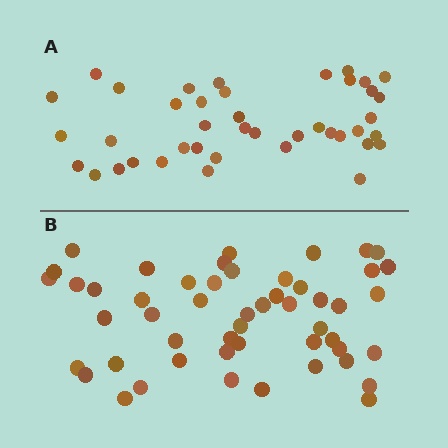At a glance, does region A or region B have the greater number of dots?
Region B (the bottom region) has more dots.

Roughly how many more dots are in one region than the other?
Region B has roughly 10 or so more dots than region A.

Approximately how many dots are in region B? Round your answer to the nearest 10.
About 50 dots. (The exact count is 51, which rounds to 50.)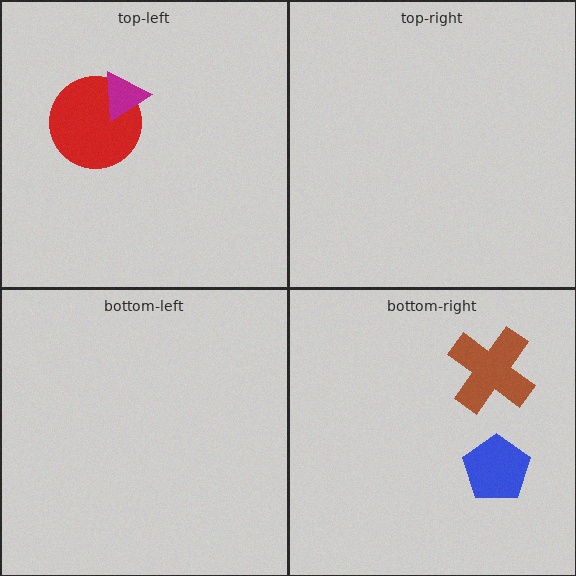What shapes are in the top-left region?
The red circle, the magenta triangle.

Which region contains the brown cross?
The bottom-right region.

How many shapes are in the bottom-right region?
2.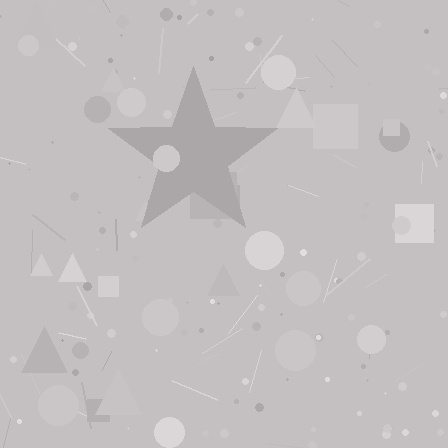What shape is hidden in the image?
A star is hidden in the image.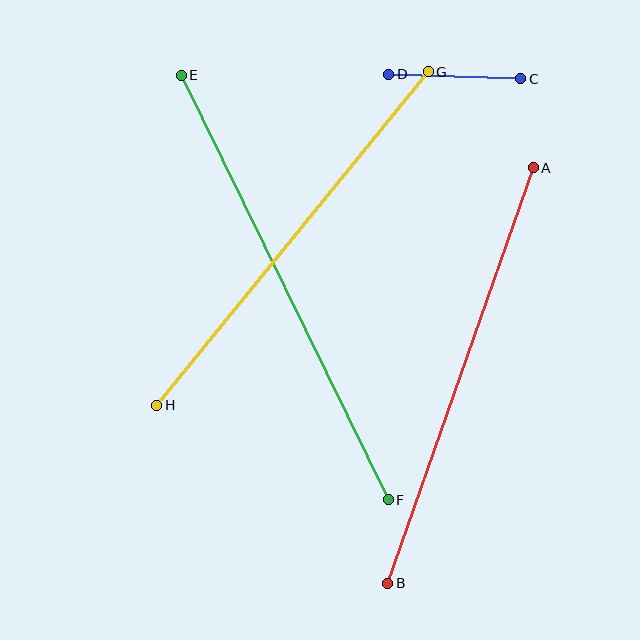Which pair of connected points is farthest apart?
Points E and F are farthest apart.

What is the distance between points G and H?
The distance is approximately 430 pixels.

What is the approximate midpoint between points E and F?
The midpoint is at approximately (285, 287) pixels.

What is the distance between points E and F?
The distance is approximately 472 pixels.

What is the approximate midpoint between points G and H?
The midpoint is at approximately (293, 239) pixels.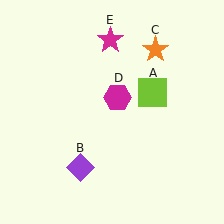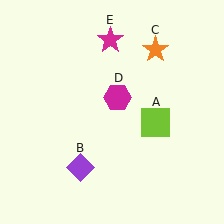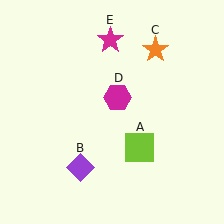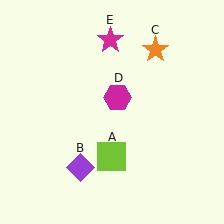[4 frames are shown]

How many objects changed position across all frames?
1 object changed position: lime square (object A).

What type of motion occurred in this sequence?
The lime square (object A) rotated clockwise around the center of the scene.